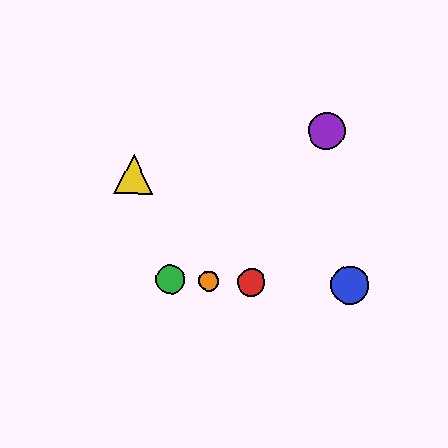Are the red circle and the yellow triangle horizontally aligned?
No, the red circle is at y≈282 and the yellow triangle is at y≈174.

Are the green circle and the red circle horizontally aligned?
Yes, both are at y≈280.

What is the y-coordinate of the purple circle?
The purple circle is at y≈131.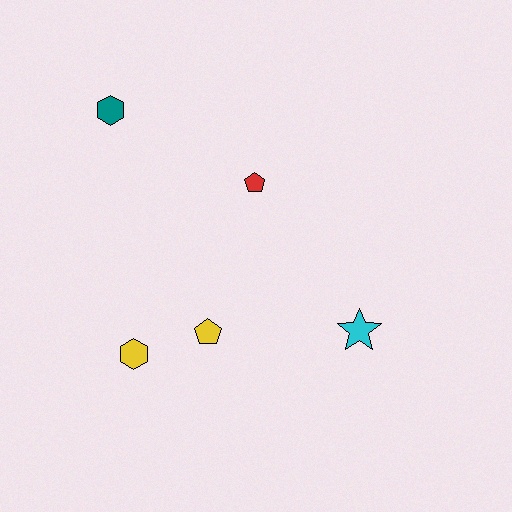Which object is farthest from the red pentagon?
The yellow hexagon is farthest from the red pentagon.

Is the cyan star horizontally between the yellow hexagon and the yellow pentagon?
No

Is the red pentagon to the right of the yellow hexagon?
Yes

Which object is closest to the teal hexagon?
The red pentagon is closest to the teal hexagon.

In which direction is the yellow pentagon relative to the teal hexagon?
The yellow pentagon is below the teal hexagon.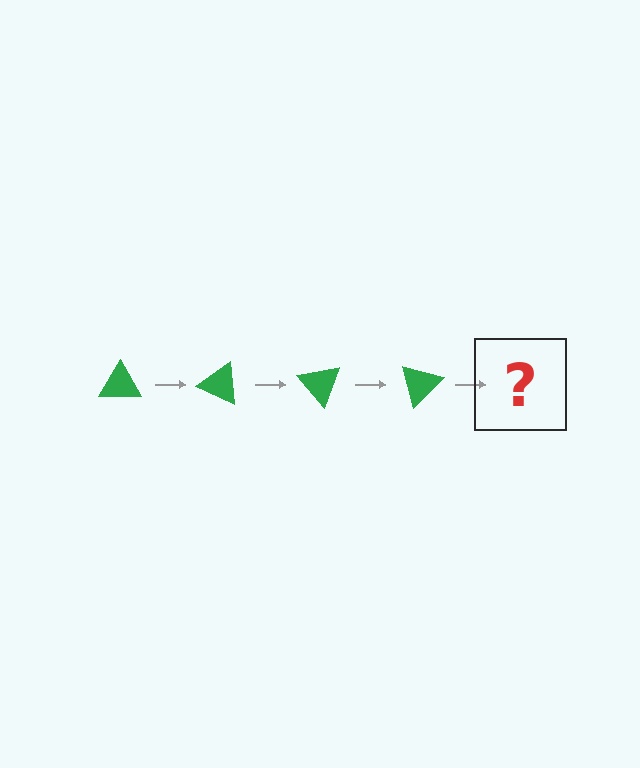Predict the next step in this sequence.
The next step is a green triangle rotated 100 degrees.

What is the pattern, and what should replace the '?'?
The pattern is that the triangle rotates 25 degrees each step. The '?' should be a green triangle rotated 100 degrees.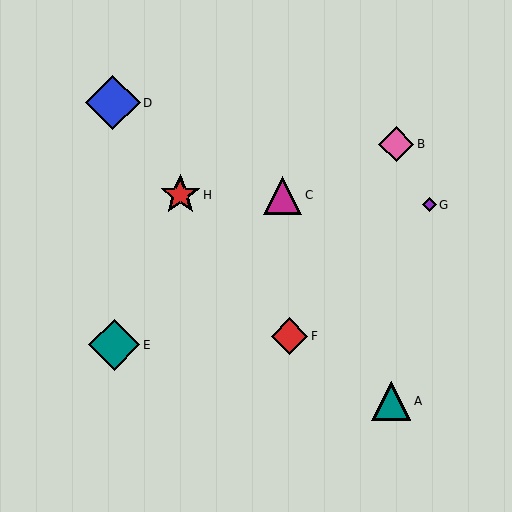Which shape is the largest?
The blue diamond (labeled D) is the largest.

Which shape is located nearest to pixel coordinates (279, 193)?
The magenta triangle (labeled C) at (283, 195) is nearest to that location.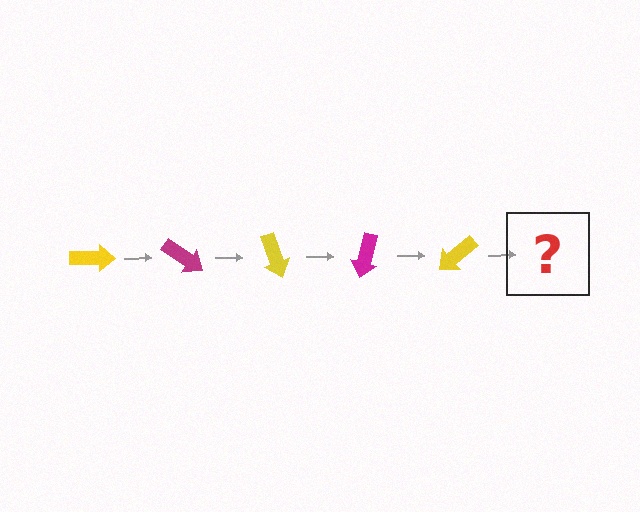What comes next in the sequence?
The next element should be a magenta arrow, rotated 175 degrees from the start.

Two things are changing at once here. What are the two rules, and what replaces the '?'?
The two rules are that it rotates 35 degrees each step and the color cycles through yellow and magenta. The '?' should be a magenta arrow, rotated 175 degrees from the start.